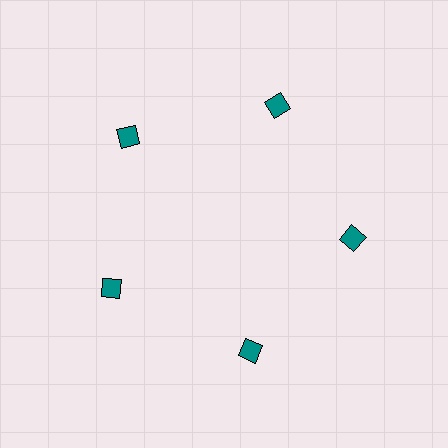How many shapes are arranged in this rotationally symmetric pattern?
There are 5 shapes, arranged in 5 groups of 1.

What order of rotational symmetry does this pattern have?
This pattern has 5-fold rotational symmetry.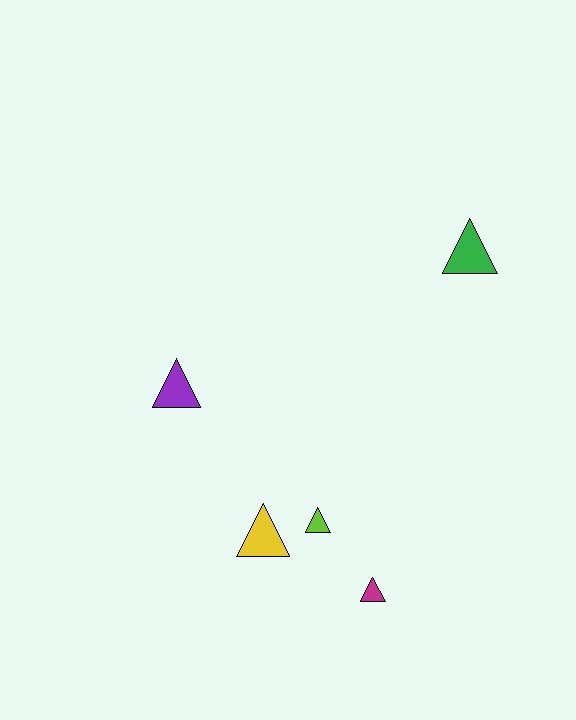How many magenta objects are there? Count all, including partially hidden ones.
There is 1 magenta object.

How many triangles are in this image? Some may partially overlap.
There are 5 triangles.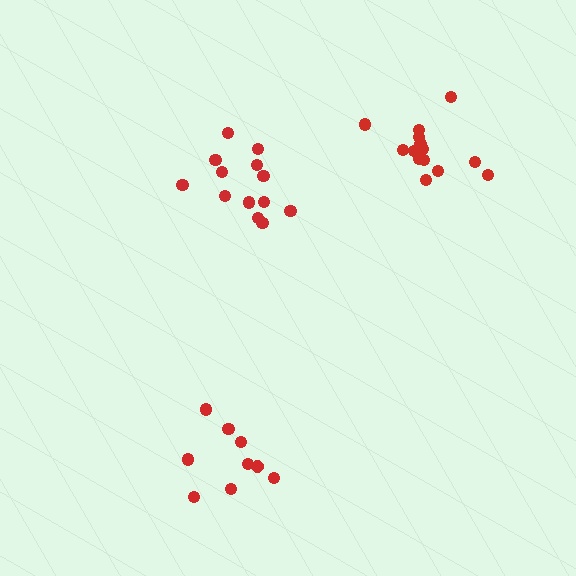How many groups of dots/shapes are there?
There are 3 groups.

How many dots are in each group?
Group 1: 14 dots, Group 2: 9 dots, Group 3: 13 dots (36 total).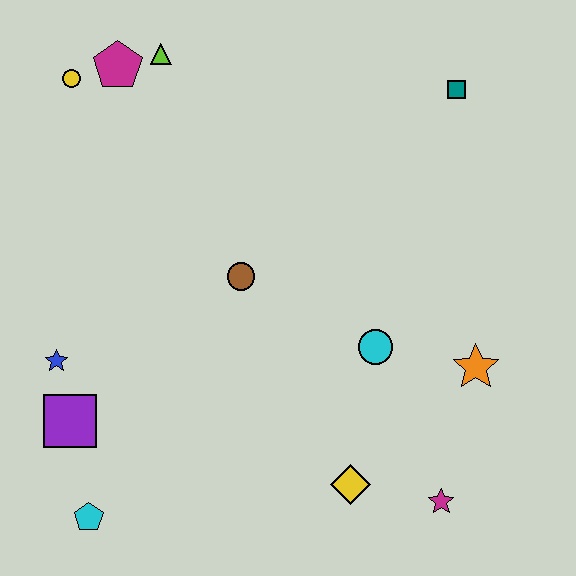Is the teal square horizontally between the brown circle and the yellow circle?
No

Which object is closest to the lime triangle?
The magenta pentagon is closest to the lime triangle.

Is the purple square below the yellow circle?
Yes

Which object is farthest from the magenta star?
The yellow circle is farthest from the magenta star.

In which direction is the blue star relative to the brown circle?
The blue star is to the left of the brown circle.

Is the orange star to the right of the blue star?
Yes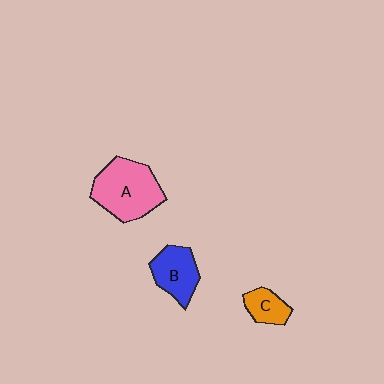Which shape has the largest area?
Shape A (pink).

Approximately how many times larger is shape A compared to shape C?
Approximately 2.6 times.